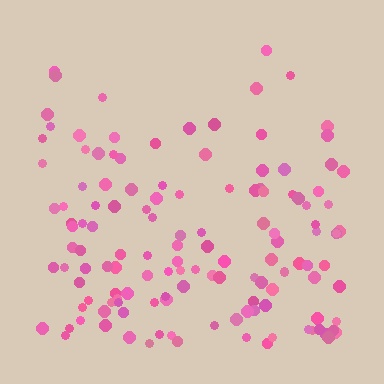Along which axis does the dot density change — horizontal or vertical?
Vertical.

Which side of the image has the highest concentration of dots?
The bottom.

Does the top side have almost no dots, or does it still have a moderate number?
Still a moderate number, just noticeably fewer than the bottom.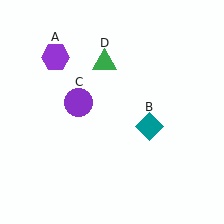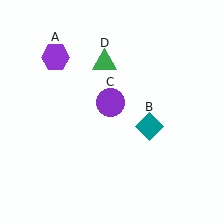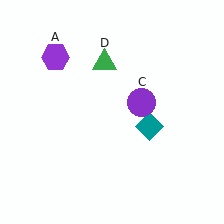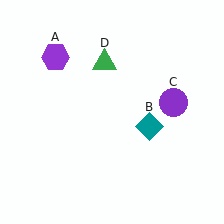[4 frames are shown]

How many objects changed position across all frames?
1 object changed position: purple circle (object C).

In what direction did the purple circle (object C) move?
The purple circle (object C) moved right.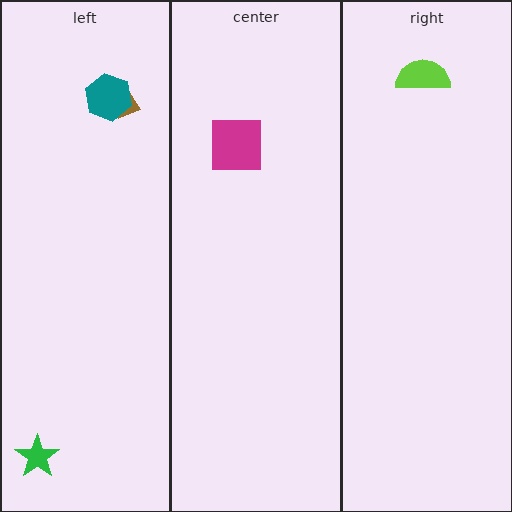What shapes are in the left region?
The brown arrow, the green star, the teal hexagon.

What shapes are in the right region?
The lime semicircle.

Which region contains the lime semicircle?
The right region.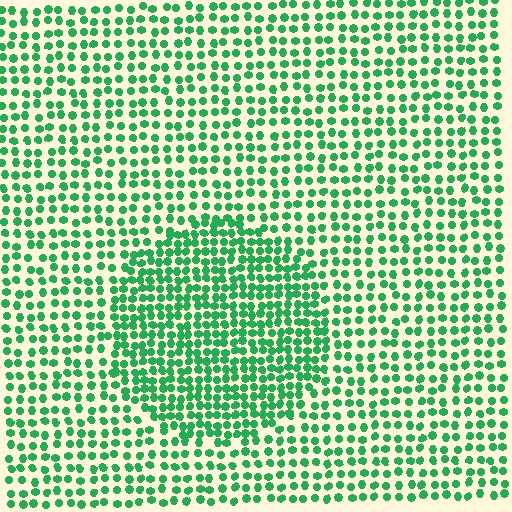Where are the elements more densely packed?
The elements are more densely packed inside the circle boundary.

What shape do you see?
I see a circle.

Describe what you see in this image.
The image contains small green elements arranged at two different densities. A circle-shaped region is visible where the elements are more densely packed than the surrounding area.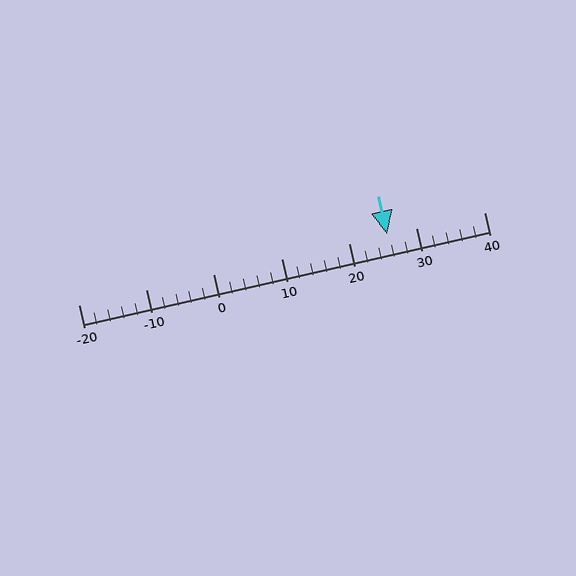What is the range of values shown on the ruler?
The ruler shows values from -20 to 40.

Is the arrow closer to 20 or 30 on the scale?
The arrow is closer to 30.